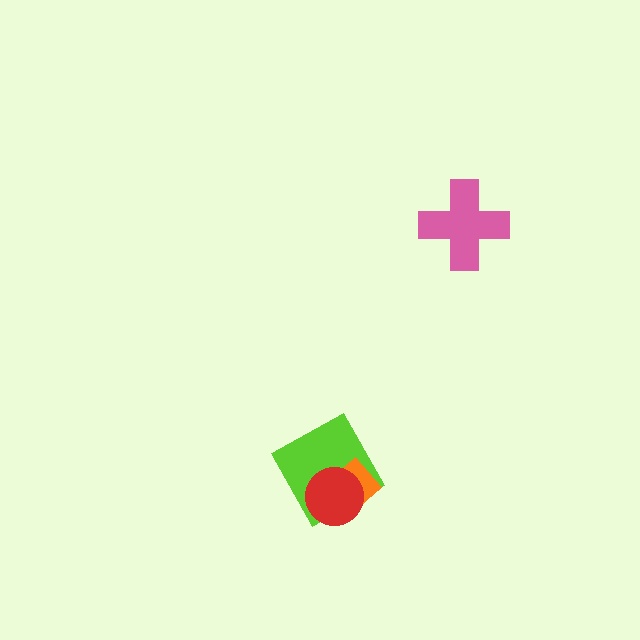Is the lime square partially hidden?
Yes, it is partially covered by another shape.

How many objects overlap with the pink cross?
0 objects overlap with the pink cross.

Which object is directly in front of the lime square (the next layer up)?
The orange diamond is directly in front of the lime square.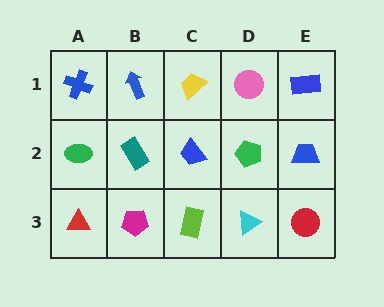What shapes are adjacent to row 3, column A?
A green ellipse (row 2, column A), a magenta pentagon (row 3, column B).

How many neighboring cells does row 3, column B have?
3.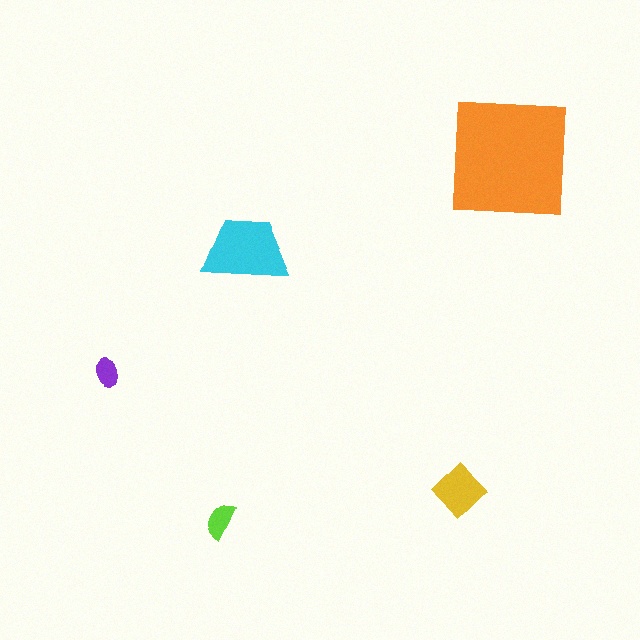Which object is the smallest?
The purple ellipse.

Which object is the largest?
The orange square.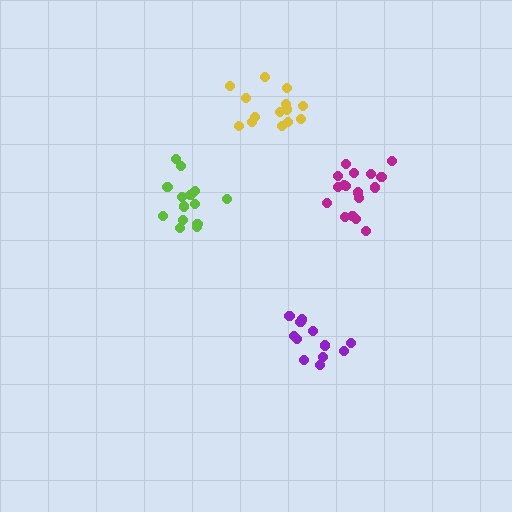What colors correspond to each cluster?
The clusters are colored: yellow, lime, magenta, purple.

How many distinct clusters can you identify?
There are 4 distinct clusters.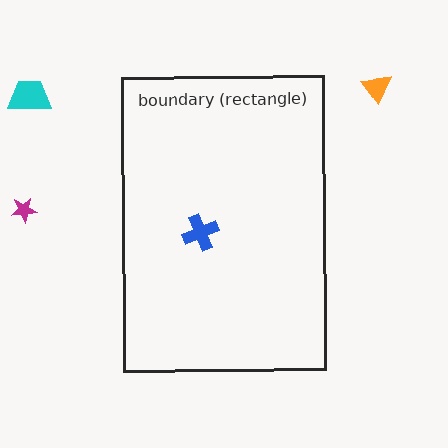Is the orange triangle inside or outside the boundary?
Outside.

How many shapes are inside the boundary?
1 inside, 3 outside.